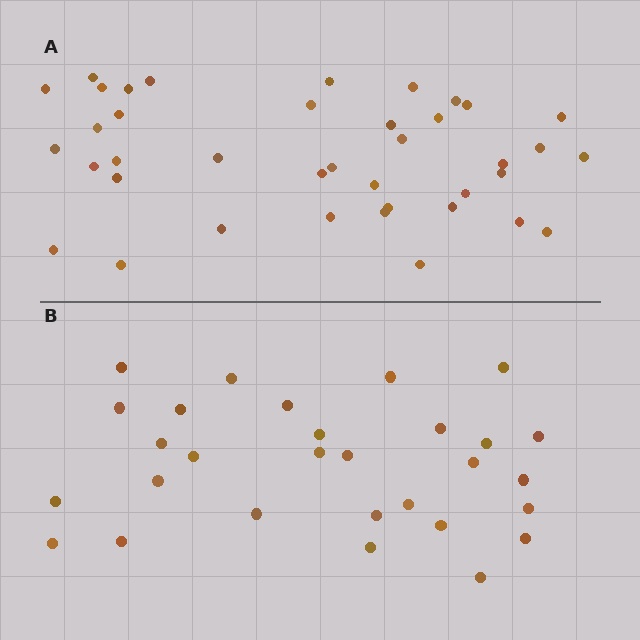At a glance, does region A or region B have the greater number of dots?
Region A (the top region) has more dots.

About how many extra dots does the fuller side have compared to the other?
Region A has roughly 10 or so more dots than region B.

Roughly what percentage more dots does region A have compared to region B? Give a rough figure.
About 35% more.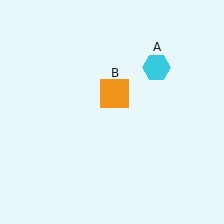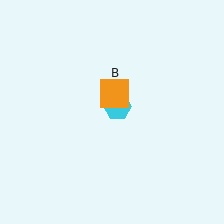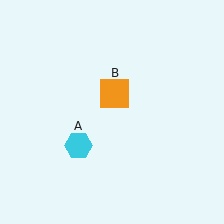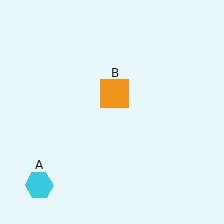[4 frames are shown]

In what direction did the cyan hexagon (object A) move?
The cyan hexagon (object A) moved down and to the left.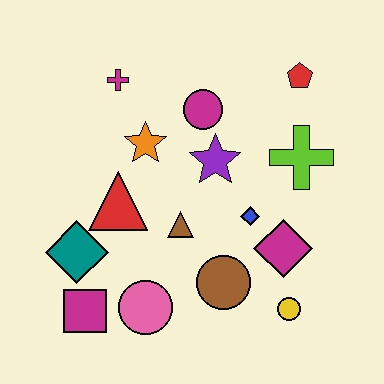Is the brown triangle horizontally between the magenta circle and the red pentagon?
No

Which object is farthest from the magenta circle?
The magenta square is farthest from the magenta circle.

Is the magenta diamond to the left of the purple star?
No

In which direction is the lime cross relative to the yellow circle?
The lime cross is above the yellow circle.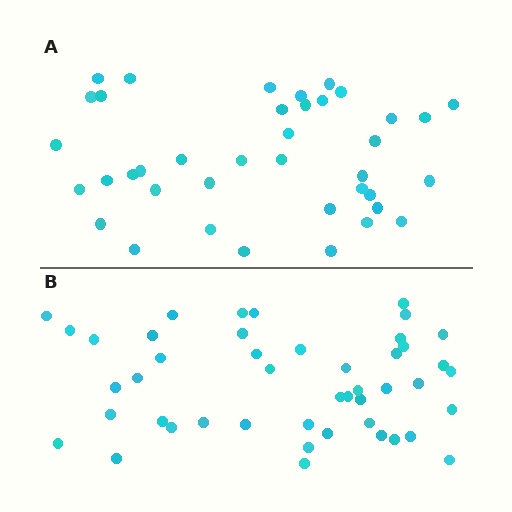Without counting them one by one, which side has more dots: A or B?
Region B (the bottom region) has more dots.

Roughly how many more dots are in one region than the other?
Region B has roughly 8 or so more dots than region A.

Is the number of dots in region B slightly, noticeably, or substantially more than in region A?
Region B has only slightly more — the two regions are fairly close. The ratio is roughly 1.2 to 1.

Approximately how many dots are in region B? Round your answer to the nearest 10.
About 50 dots. (The exact count is 46, which rounds to 50.)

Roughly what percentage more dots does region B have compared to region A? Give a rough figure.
About 20% more.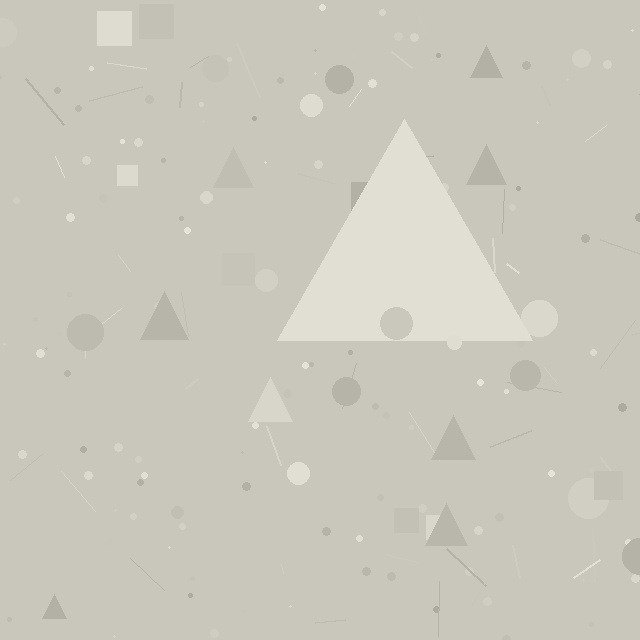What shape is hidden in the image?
A triangle is hidden in the image.